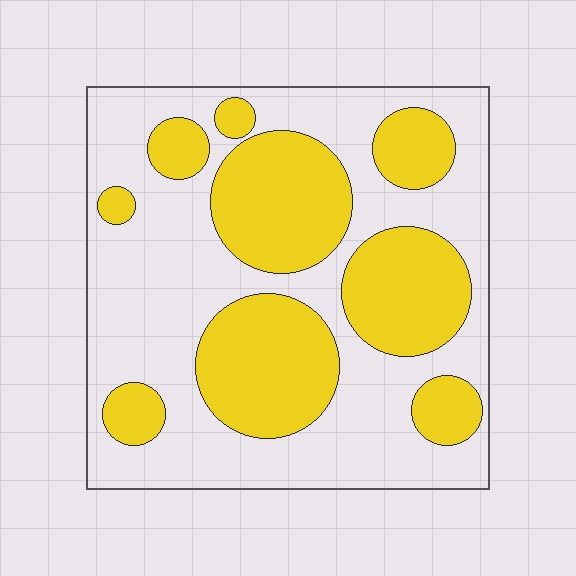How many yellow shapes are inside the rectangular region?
9.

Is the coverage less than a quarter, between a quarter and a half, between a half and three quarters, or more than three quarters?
Between a quarter and a half.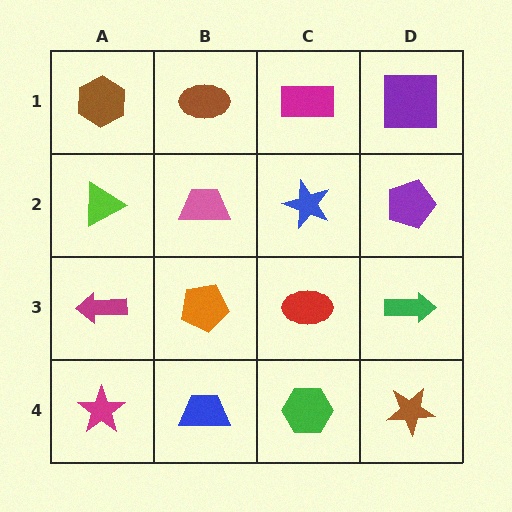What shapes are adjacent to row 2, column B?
A brown ellipse (row 1, column B), an orange pentagon (row 3, column B), a lime triangle (row 2, column A), a blue star (row 2, column C).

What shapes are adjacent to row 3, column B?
A pink trapezoid (row 2, column B), a blue trapezoid (row 4, column B), a magenta arrow (row 3, column A), a red ellipse (row 3, column C).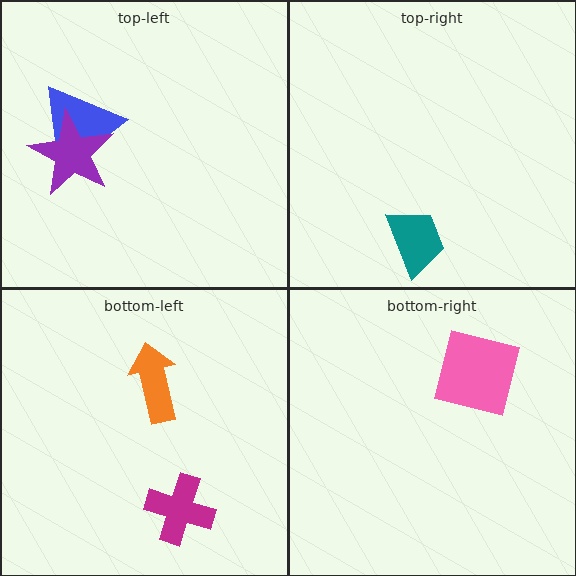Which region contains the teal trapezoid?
The top-right region.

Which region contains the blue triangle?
The top-left region.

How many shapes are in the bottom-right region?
1.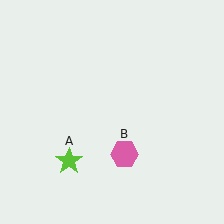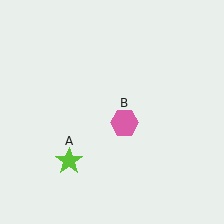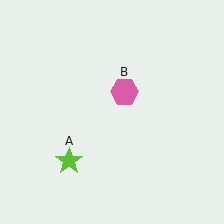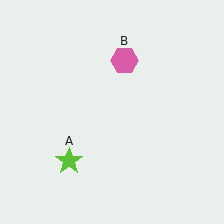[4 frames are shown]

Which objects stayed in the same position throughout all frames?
Lime star (object A) remained stationary.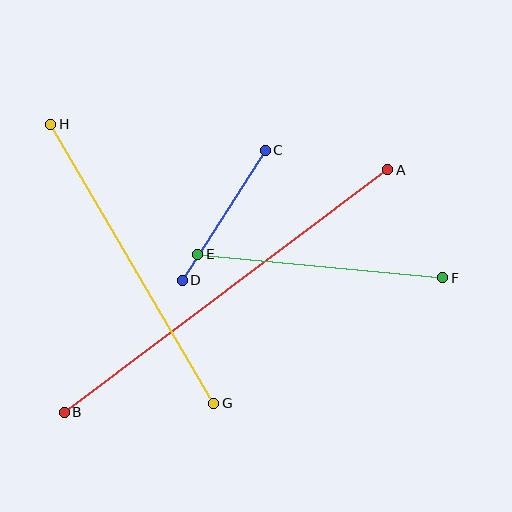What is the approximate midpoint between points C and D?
The midpoint is at approximately (224, 215) pixels.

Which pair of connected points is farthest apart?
Points A and B are farthest apart.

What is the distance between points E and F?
The distance is approximately 246 pixels.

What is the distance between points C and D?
The distance is approximately 154 pixels.